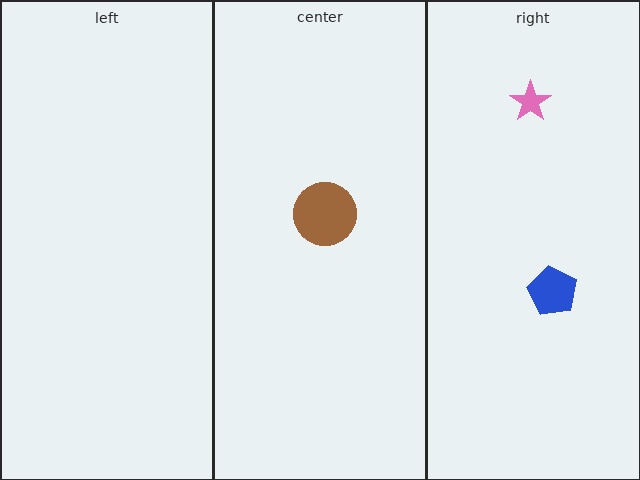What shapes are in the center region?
The brown circle.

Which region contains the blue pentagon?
The right region.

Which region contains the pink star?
The right region.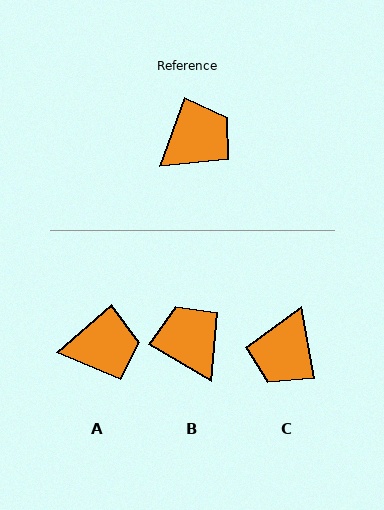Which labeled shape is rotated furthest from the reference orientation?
C, about 150 degrees away.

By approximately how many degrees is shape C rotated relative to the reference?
Approximately 150 degrees clockwise.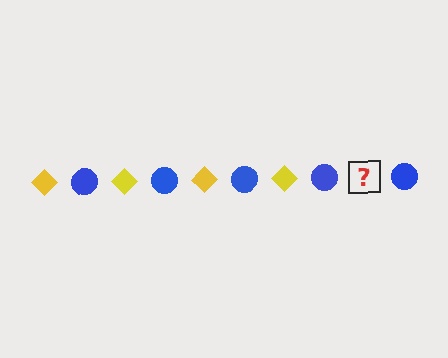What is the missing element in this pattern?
The missing element is a yellow diamond.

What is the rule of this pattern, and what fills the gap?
The rule is that the pattern alternates between yellow diamond and blue circle. The gap should be filled with a yellow diamond.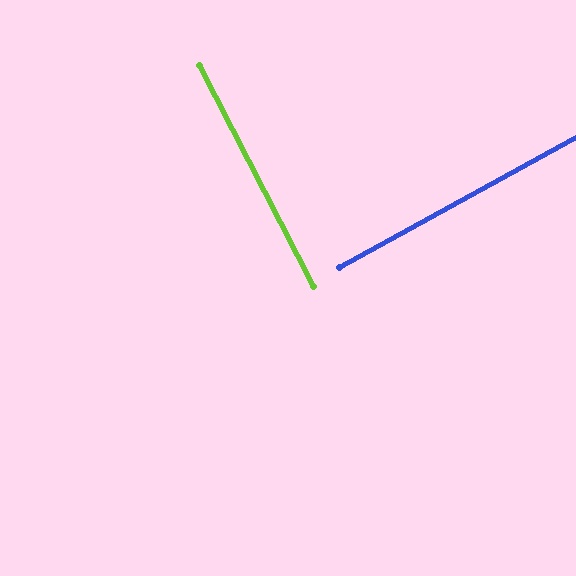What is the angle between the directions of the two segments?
Approximately 88 degrees.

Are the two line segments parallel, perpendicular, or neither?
Perpendicular — they meet at approximately 88°.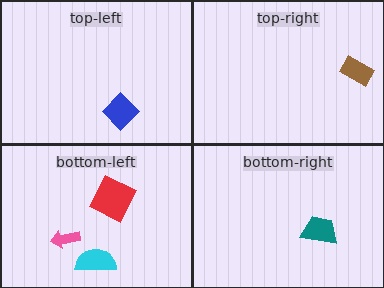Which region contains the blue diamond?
The top-left region.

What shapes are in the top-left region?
The blue diamond.